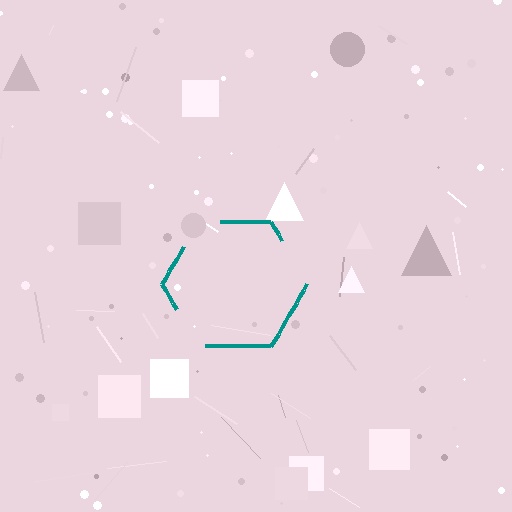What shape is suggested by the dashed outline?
The dashed outline suggests a hexagon.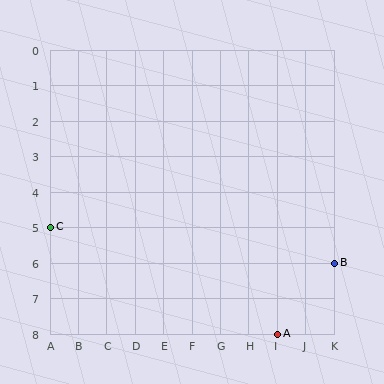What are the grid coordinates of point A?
Point A is at grid coordinates (I, 8).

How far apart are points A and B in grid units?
Points A and B are 2 columns and 2 rows apart (about 2.8 grid units diagonally).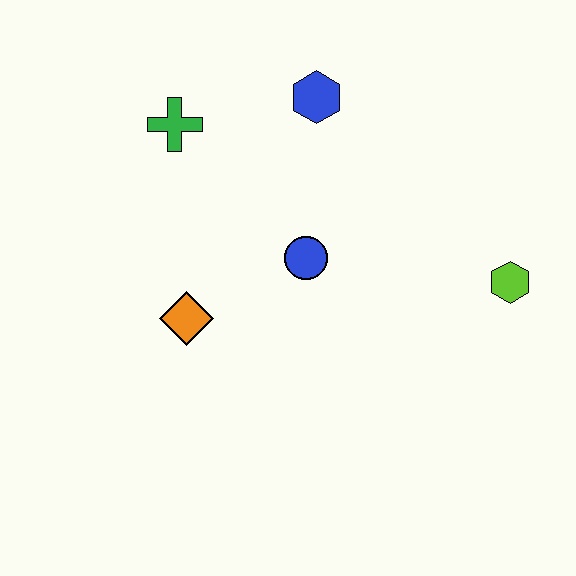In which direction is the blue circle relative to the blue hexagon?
The blue circle is below the blue hexagon.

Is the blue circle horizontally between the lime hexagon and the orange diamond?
Yes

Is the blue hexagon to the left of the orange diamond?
No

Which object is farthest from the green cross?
The lime hexagon is farthest from the green cross.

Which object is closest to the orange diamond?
The blue circle is closest to the orange diamond.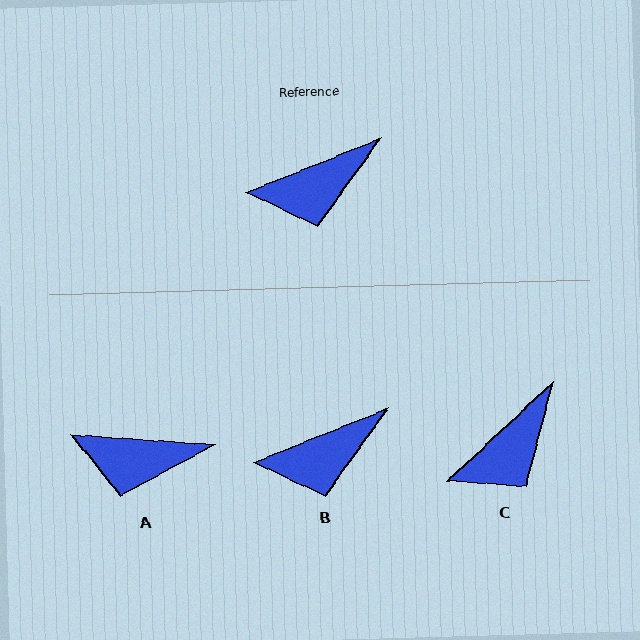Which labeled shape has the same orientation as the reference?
B.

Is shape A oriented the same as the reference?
No, it is off by about 27 degrees.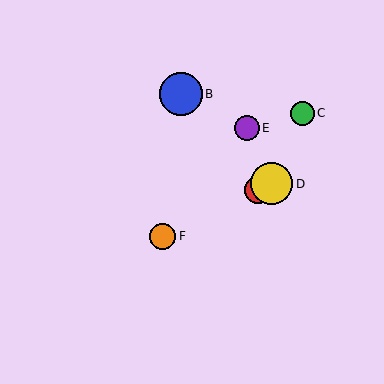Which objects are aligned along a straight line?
Objects A, D, F are aligned along a straight line.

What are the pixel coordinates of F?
Object F is at (163, 236).